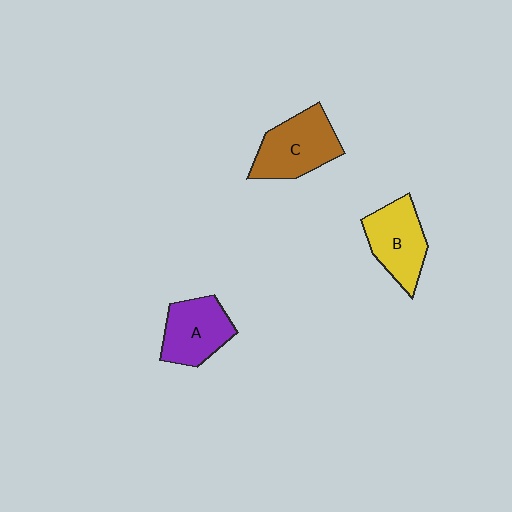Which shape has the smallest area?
Shape A (purple).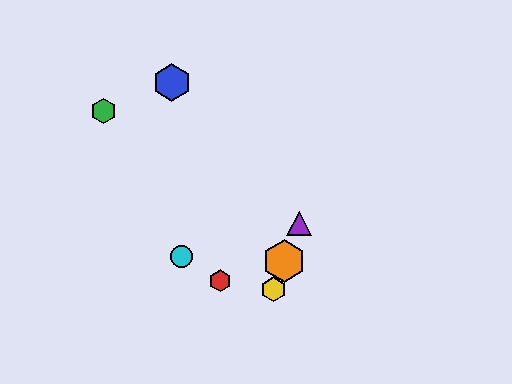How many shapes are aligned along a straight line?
3 shapes (the yellow hexagon, the purple triangle, the orange hexagon) are aligned along a straight line.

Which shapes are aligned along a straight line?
The yellow hexagon, the purple triangle, the orange hexagon are aligned along a straight line.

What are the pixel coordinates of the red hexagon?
The red hexagon is at (220, 281).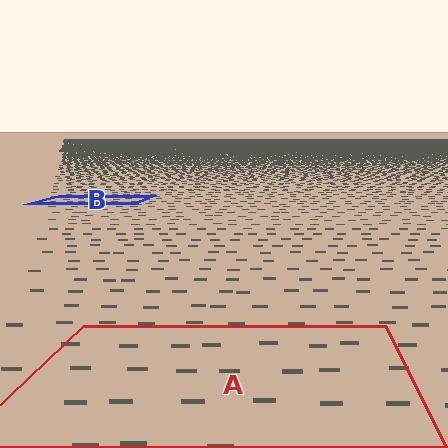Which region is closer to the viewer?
Region A is closer. The texture elements there are larger and more spread out.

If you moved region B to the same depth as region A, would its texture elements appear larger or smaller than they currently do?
They would appear larger. At a closer depth, the same texture elements are projected at a bigger on-screen size.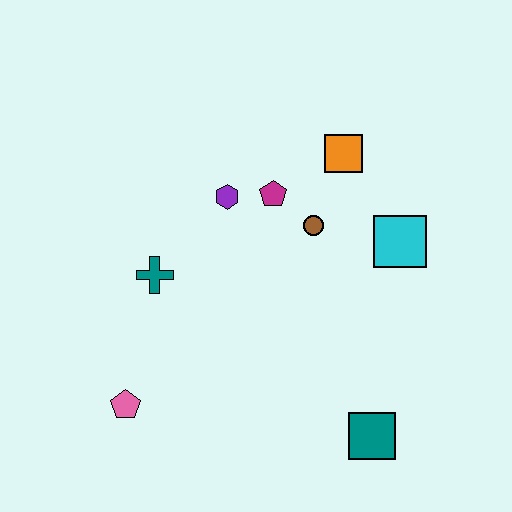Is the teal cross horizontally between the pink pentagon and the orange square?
Yes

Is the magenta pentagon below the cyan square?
No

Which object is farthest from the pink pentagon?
The orange square is farthest from the pink pentagon.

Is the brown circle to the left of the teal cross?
No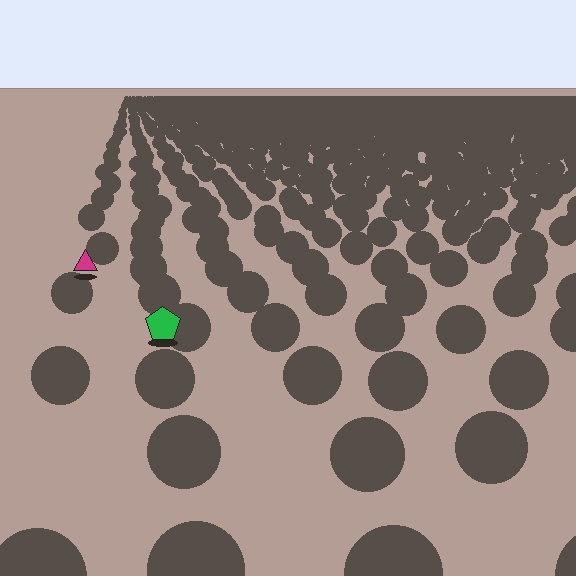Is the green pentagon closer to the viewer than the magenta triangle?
Yes. The green pentagon is closer — you can tell from the texture gradient: the ground texture is coarser near it.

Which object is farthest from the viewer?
The magenta triangle is farthest from the viewer. It appears smaller and the ground texture around it is denser.